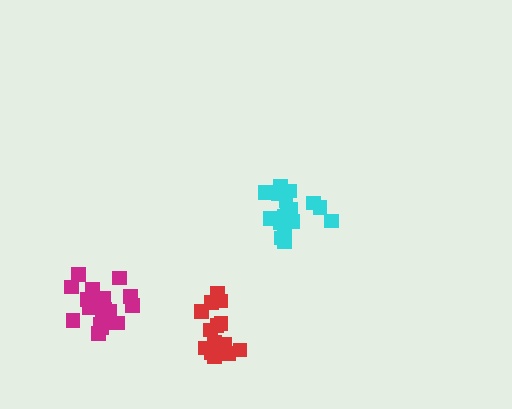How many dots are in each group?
Group 1: 15 dots, Group 2: 19 dots, Group 3: 17 dots (51 total).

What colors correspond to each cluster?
The clusters are colored: red, magenta, cyan.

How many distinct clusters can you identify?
There are 3 distinct clusters.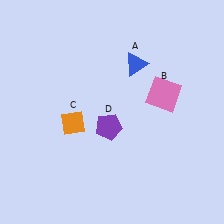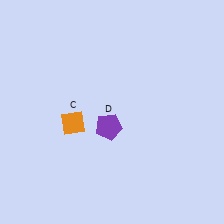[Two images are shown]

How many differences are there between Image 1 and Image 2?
There are 2 differences between the two images.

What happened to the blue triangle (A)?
The blue triangle (A) was removed in Image 2. It was in the top-right area of Image 1.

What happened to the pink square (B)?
The pink square (B) was removed in Image 2. It was in the top-right area of Image 1.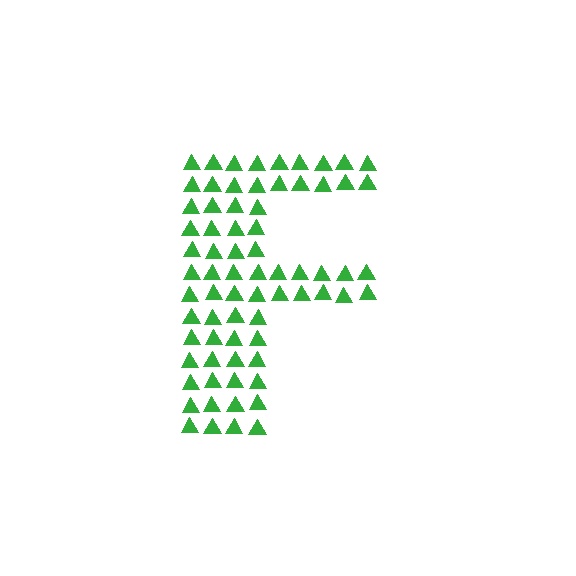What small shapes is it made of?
It is made of small triangles.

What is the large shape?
The large shape is the letter F.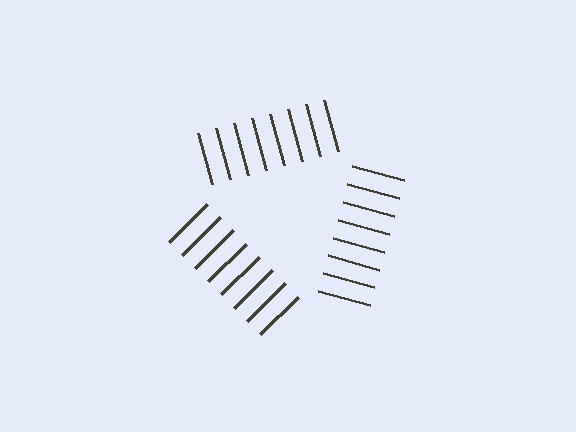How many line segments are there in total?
24 — 8 along each of the 3 edges.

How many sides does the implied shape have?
3 sides — the line-ends trace a triangle.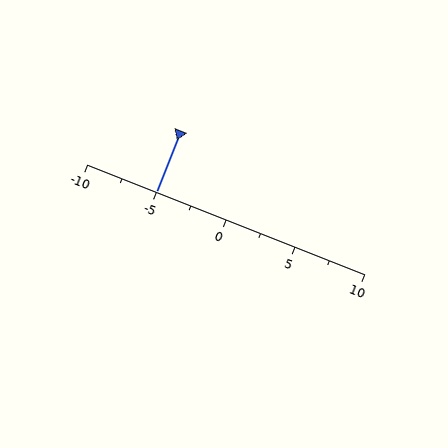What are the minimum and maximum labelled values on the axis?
The axis runs from -10 to 10.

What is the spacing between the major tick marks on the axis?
The major ticks are spaced 5 apart.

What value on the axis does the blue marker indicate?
The marker indicates approximately -5.